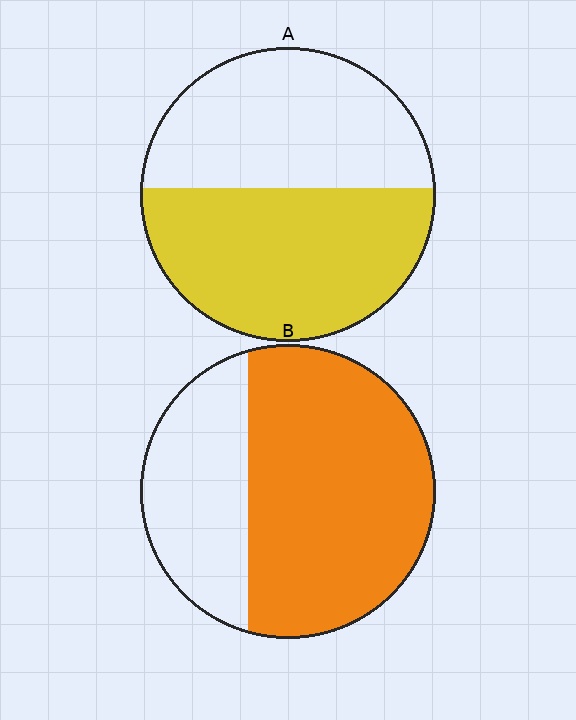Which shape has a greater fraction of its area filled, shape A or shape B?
Shape B.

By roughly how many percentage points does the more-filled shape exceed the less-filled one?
By roughly 15 percentage points (B over A).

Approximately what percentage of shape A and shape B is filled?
A is approximately 55% and B is approximately 65%.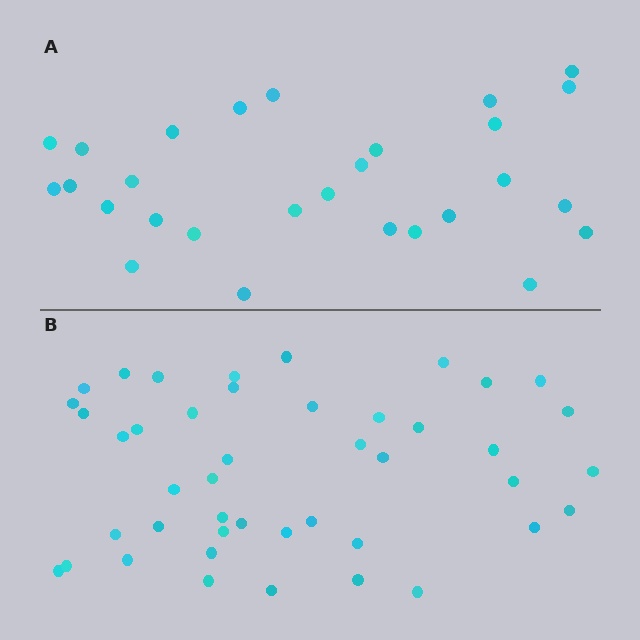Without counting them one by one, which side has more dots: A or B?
Region B (the bottom region) has more dots.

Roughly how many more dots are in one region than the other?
Region B has approximately 15 more dots than region A.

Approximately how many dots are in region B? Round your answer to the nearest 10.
About 40 dots. (The exact count is 44, which rounds to 40.)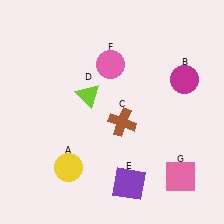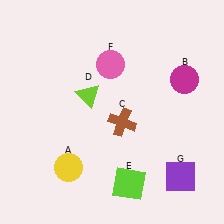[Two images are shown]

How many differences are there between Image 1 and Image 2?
There are 2 differences between the two images.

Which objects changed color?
E changed from purple to lime. G changed from pink to purple.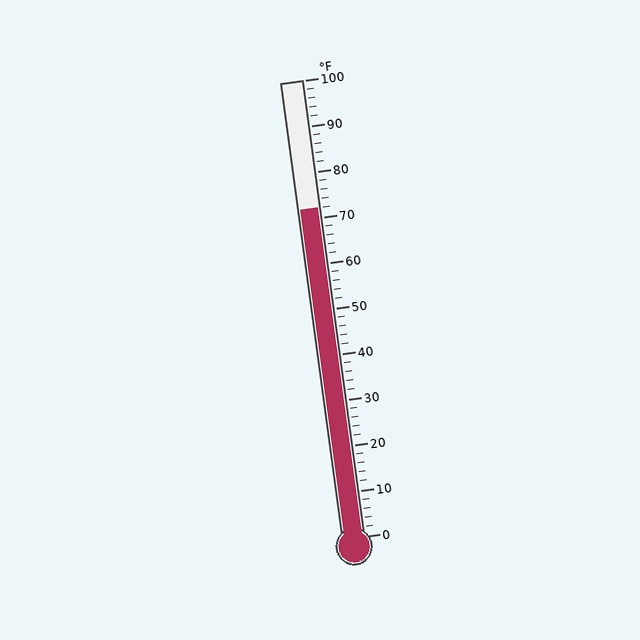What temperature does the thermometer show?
The thermometer shows approximately 72°F.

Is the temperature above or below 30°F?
The temperature is above 30°F.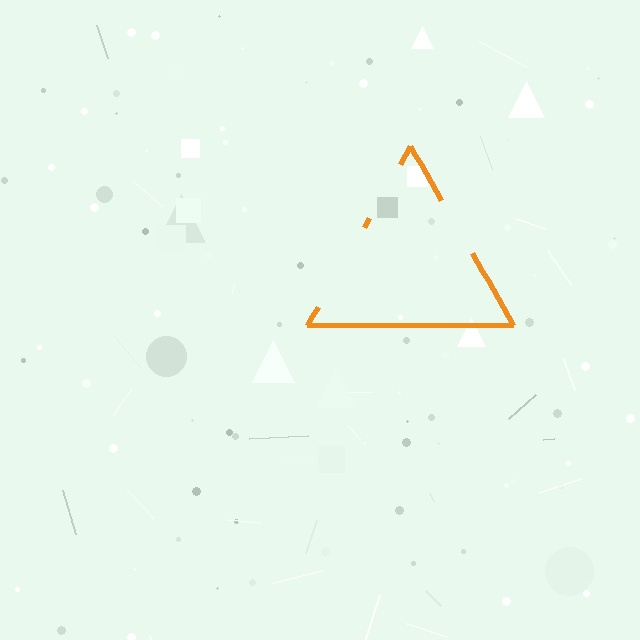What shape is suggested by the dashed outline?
The dashed outline suggests a triangle.